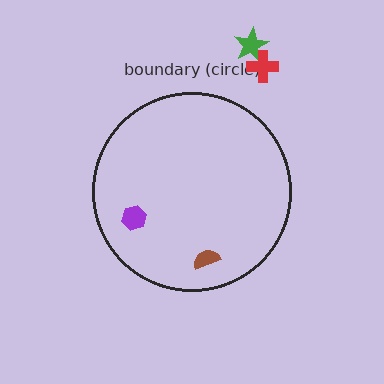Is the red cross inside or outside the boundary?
Outside.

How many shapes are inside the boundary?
2 inside, 2 outside.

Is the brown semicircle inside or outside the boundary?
Inside.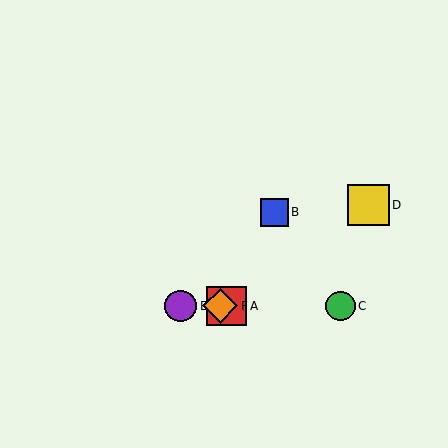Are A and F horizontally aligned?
Yes, both are at y≈306.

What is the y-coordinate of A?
Object A is at y≈306.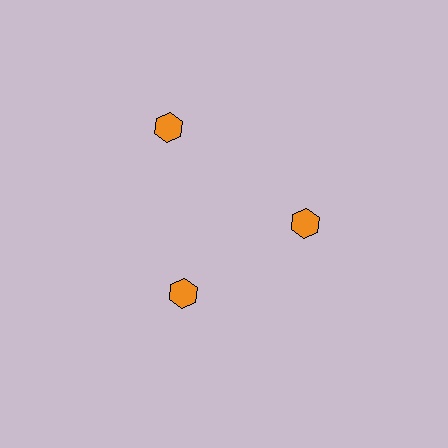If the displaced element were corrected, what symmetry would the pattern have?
It would have 3-fold rotational symmetry — the pattern would map onto itself every 120 degrees.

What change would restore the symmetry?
The symmetry would be restored by moving it inward, back onto the ring so that all 3 hexagons sit at equal angles and equal distance from the center.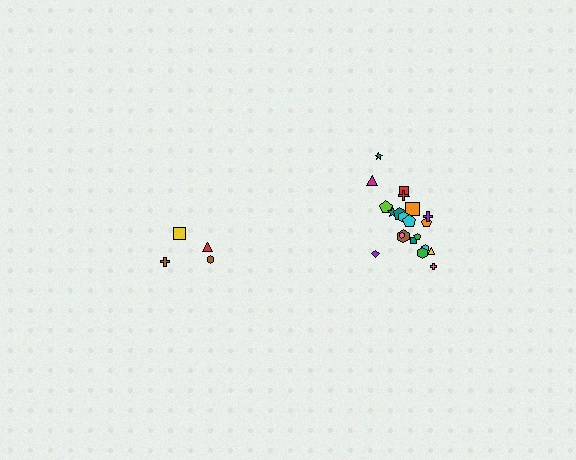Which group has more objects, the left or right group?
The right group.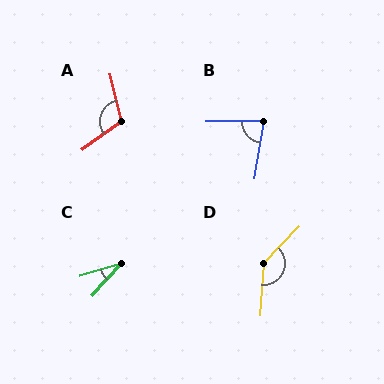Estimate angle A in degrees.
Approximately 113 degrees.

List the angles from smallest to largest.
C (32°), B (80°), A (113°), D (140°).